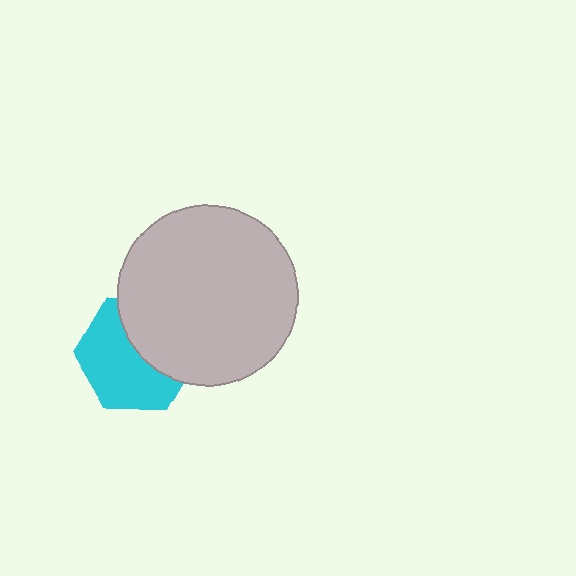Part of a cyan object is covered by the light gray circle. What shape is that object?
It is a hexagon.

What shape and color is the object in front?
The object in front is a light gray circle.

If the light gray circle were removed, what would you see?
You would see the complete cyan hexagon.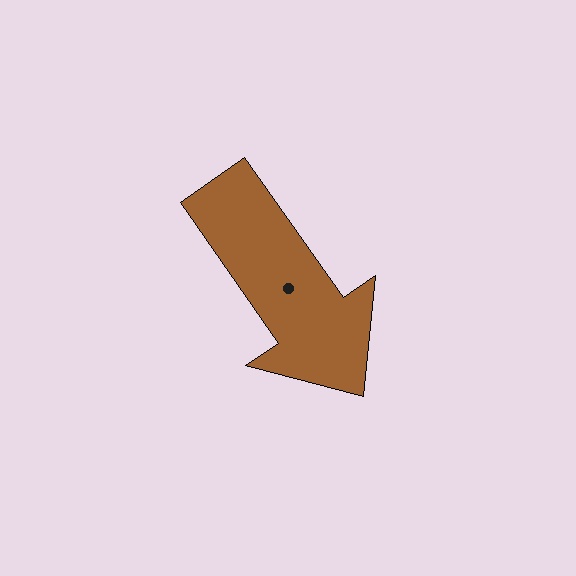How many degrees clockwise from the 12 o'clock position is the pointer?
Approximately 145 degrees.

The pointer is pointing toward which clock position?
Roughly 5 o'clock.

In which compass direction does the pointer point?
Southeast.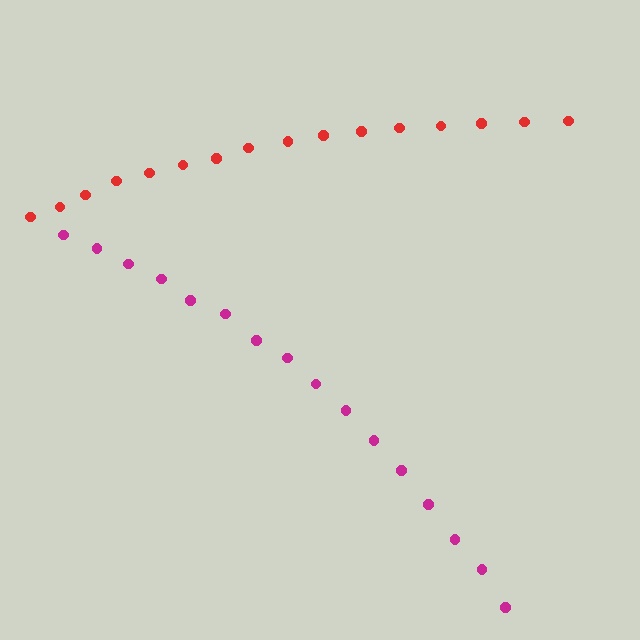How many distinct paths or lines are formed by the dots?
There are 2 distinct paths.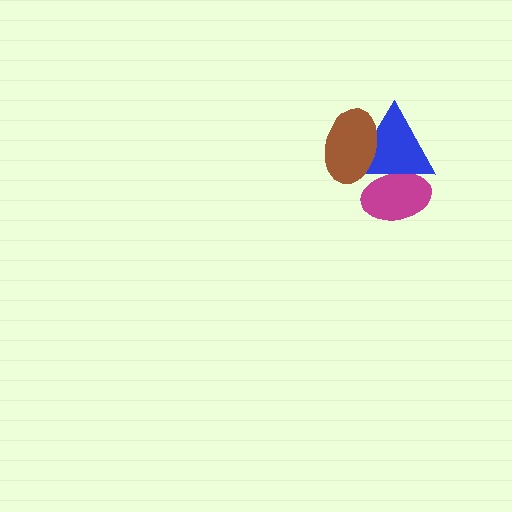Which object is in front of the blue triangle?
The brown ellipse is in front of the blue triangle.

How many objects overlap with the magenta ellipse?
1 object overlaps with the magenta ellipse.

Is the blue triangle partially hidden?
Yes, it is partially covered by another shape.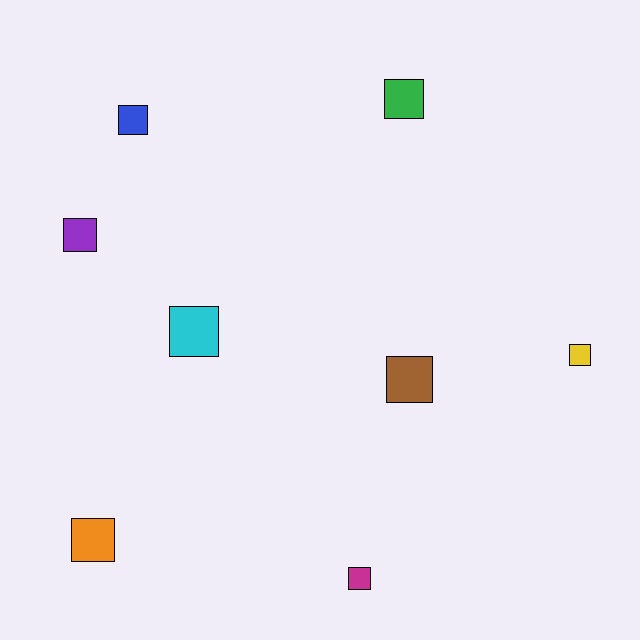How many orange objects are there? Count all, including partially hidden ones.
There is 1 orange object.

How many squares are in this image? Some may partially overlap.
There are 8 squares.